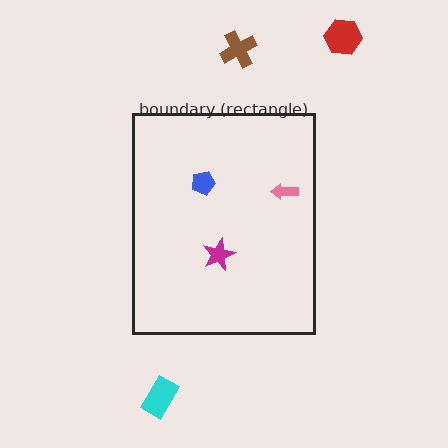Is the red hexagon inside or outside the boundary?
Outside.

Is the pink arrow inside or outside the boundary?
Inside.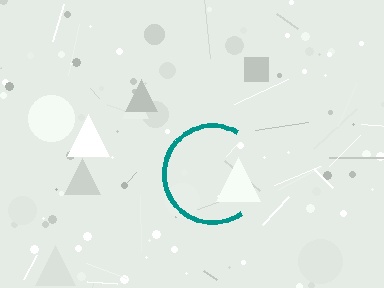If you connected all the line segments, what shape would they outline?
They would outline a circle.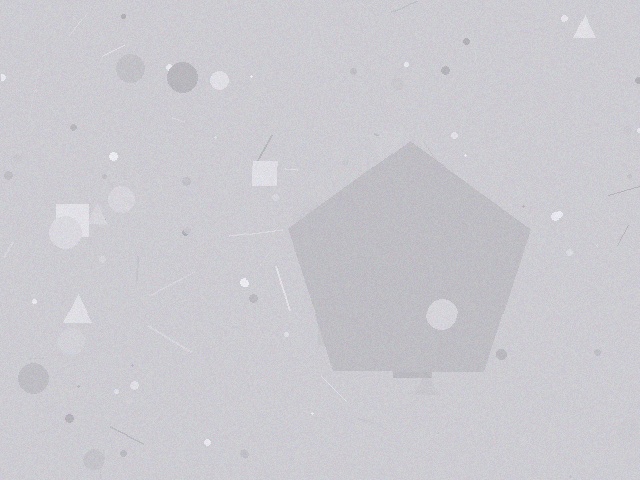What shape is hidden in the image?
A pentagon is hidden in the image.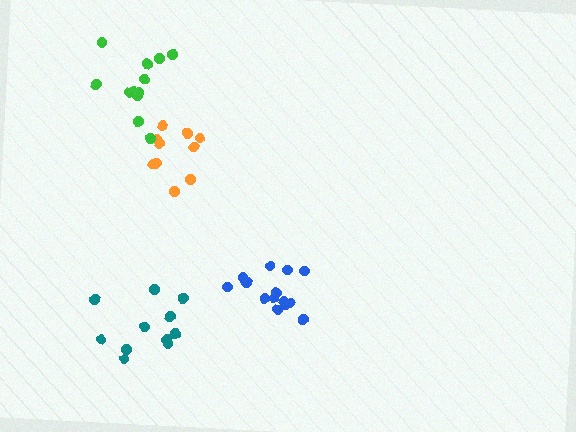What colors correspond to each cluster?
The clusters are colored: orange, green, teal, blue.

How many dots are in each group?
Group 1: 10 dots, Group 2: 12 dots, Group 3: 11 dots, Group 4: 14 dots (47 total).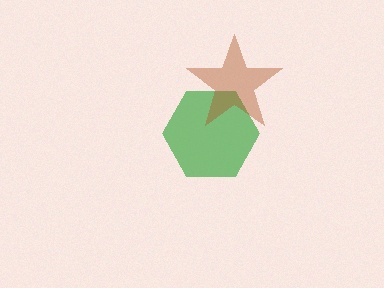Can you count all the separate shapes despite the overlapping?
Yes, there are 2 separate shapes.